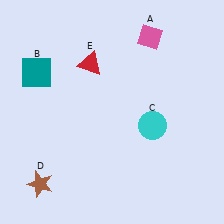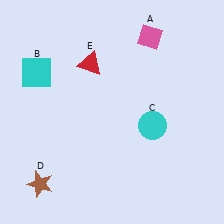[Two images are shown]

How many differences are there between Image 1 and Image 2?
There is 1 difference between the two images.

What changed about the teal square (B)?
In Image 1, B is teal. In Image 2, it changed to cyan.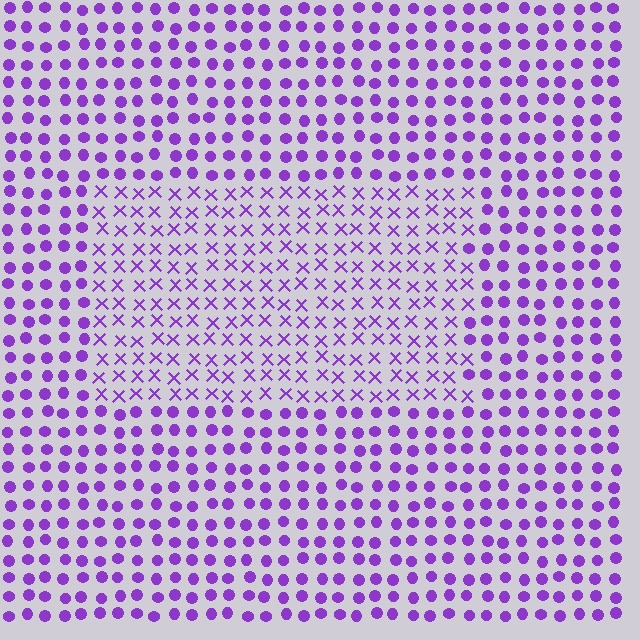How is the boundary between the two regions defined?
The boundary is defined by a change in element shape: X marks inside vs. circles outside. All elements share the same color and spacing.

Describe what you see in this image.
The image is filled with small purple elements arranged in a uniform grid. A rectangle-shaped region contains X marks, while the surrounding area contains circles. The boundary is defined purely by the change in element shape.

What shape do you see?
I see a rectangle.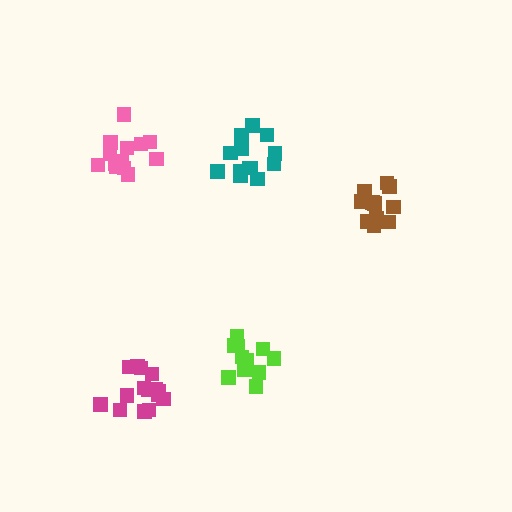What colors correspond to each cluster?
The clusters are colored: pink, magenta, teal, brown, lime.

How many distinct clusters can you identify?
There are 5 distinct clusters.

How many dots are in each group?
Group 1: 15 dots, Group 2: 15 dots, Group 3: 13 dots, Group 4: 11 dots, Group 5: 11 dots (65 total).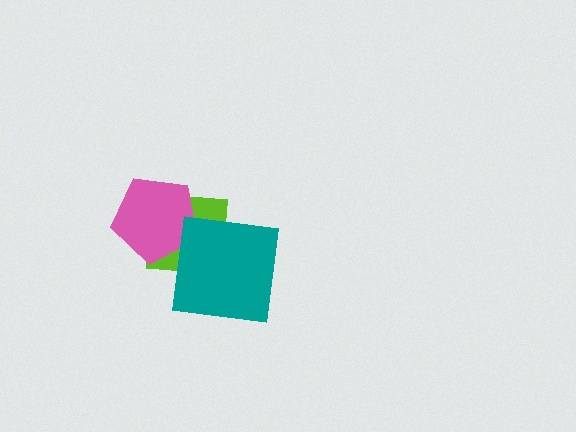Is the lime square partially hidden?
Yes, it is partially covered by another shape.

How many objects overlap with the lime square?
2 objects overlap with the lime square.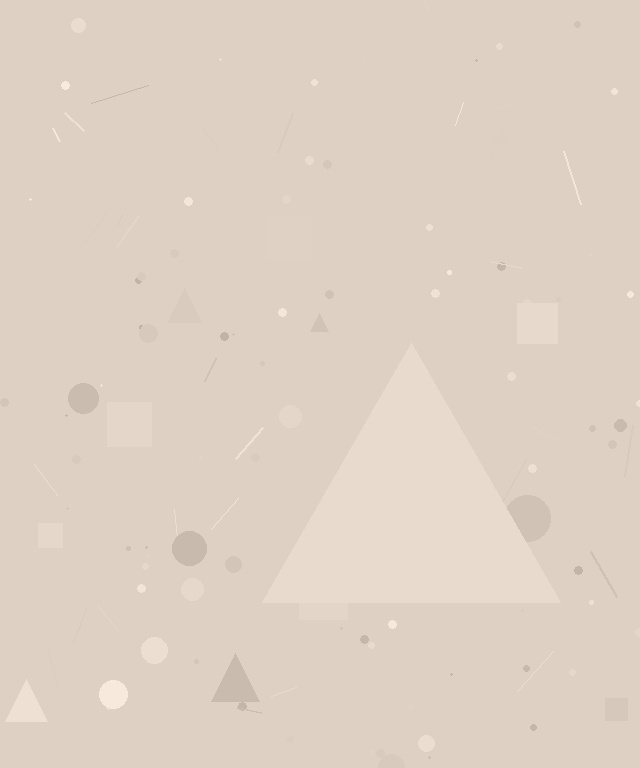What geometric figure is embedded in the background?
A triangle is embedded in the background.